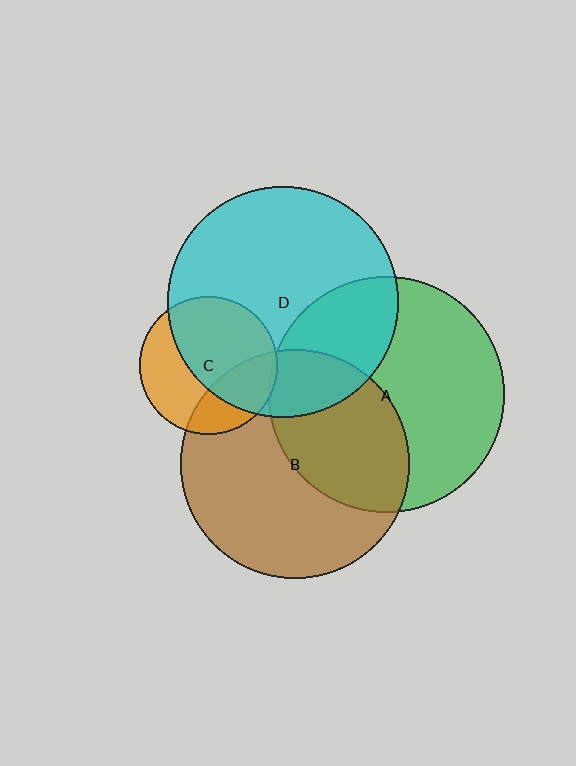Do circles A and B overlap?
Yes.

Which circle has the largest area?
Circle A (green).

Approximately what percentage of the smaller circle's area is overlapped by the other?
Approximately 40%.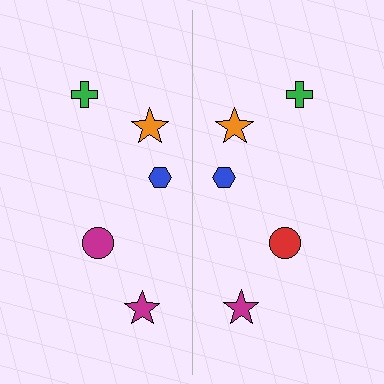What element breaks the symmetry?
The red circle on the right side breaks the symmetry — its mirror counterpart is magenta.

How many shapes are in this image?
There are 10 shapes in this image.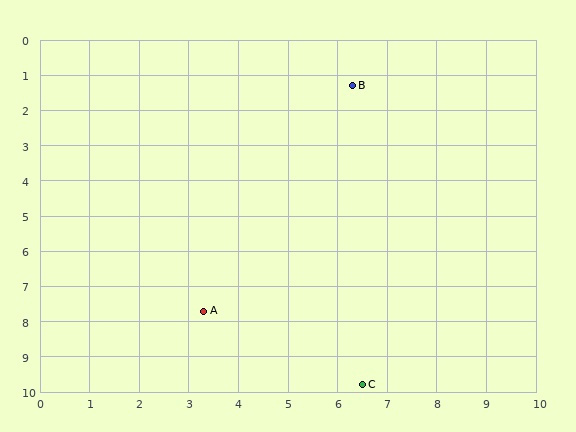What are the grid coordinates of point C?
Point C is at approximately (6.5, 9.8).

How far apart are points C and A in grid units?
Points C and A are about 3.8 grid units apart.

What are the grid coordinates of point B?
Point B is at approximately (6.3, 1.3).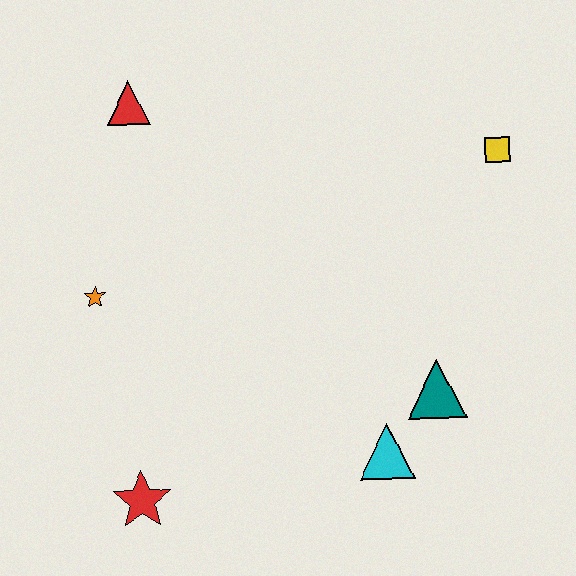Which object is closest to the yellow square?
The teal triangle is closest to the yellow square.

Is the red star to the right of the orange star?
Yes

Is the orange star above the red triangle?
No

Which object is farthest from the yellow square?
The red star is farthest from the yellow square.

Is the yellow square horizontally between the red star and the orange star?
No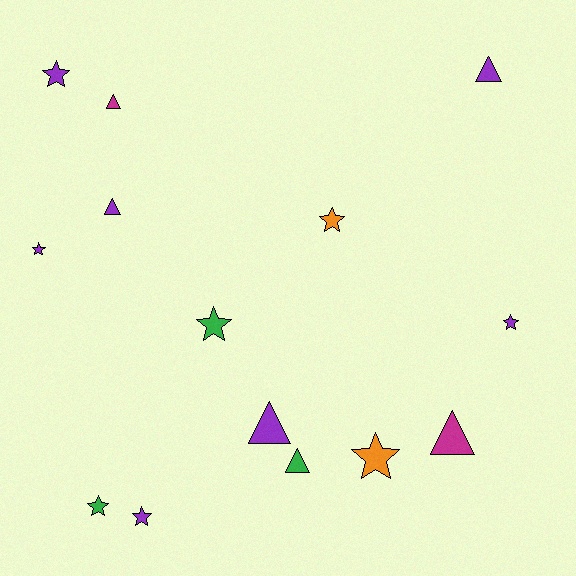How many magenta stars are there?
There are no magenta stars.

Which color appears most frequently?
Purple, with 7 objects.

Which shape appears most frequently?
Star, with 8 objects.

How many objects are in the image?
There are 14 objects.